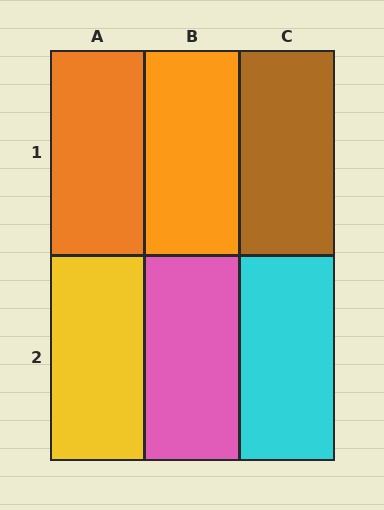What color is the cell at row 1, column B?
Orange.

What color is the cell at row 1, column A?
Orange.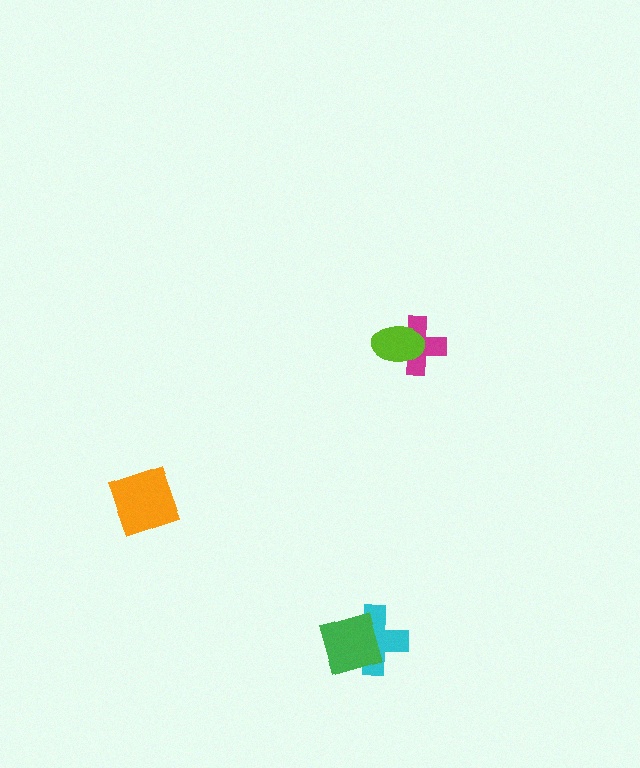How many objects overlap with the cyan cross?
1 object overlaps with the cyan cross.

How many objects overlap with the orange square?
0 objects overlap with the orange square.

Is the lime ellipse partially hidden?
No, no other shape covers it.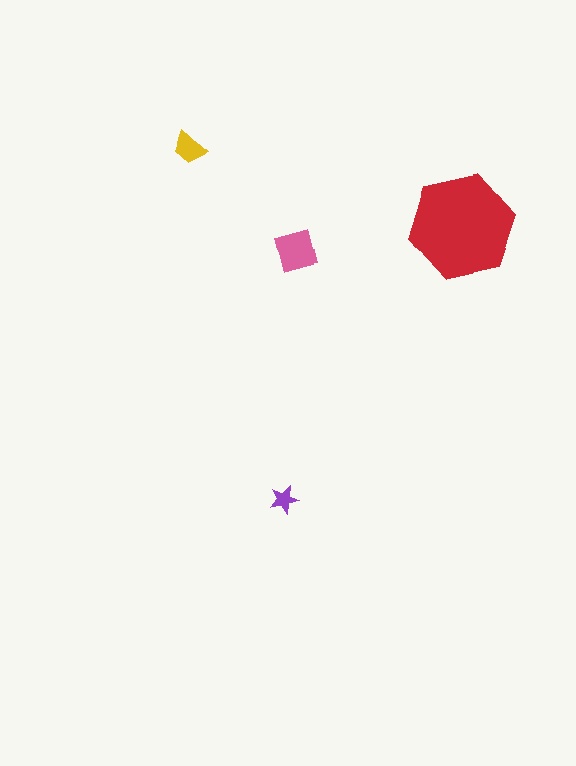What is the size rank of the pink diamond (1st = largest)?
2nd.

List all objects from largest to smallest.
The red hexagon, the pink diamond, the yellow trapezoid, the purple star.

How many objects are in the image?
There are 4 objects in the image.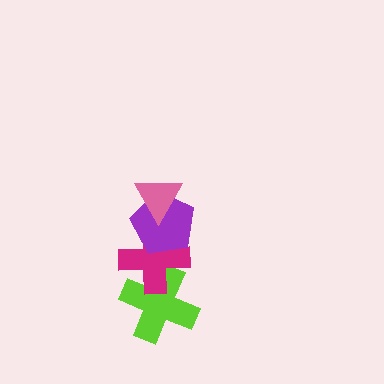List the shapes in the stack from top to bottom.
From top to bottom: the pink triangle, the purple pentagon, the magenta cross, the lime cross.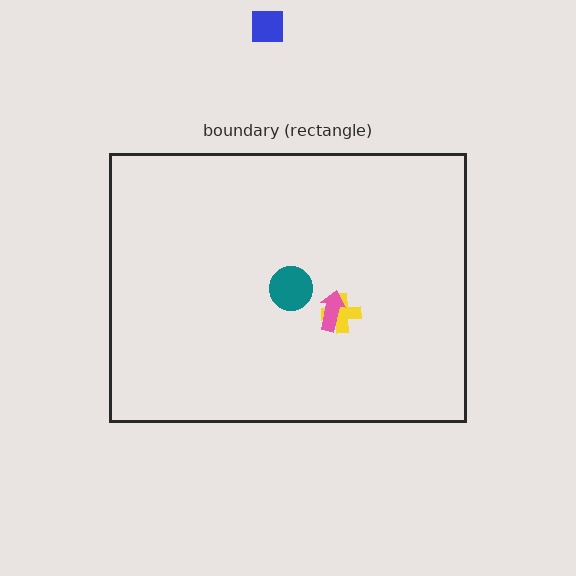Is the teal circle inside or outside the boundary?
Inside.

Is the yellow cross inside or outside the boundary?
Inside.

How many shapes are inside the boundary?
3 inside, 1 outside.